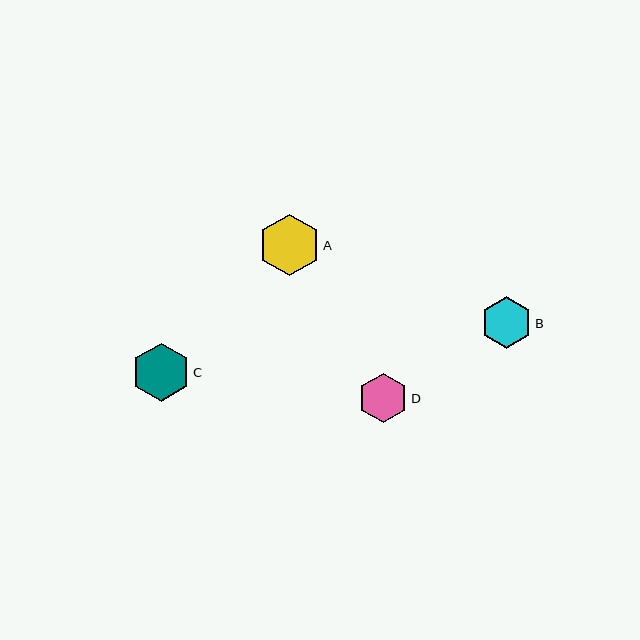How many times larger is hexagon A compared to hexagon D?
Hexagon A is approximately 1.3 times the size of hexagon D.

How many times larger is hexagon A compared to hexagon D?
Hexagon A is approximately 1.3 times the size of hexagon D.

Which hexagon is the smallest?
Hexagon D is the smallest with a size of approximately 49 pixels.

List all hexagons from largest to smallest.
From largest to smallest: A, C, B, D.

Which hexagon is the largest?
Hexagon A is the largest with a size of approximately 62 pixels.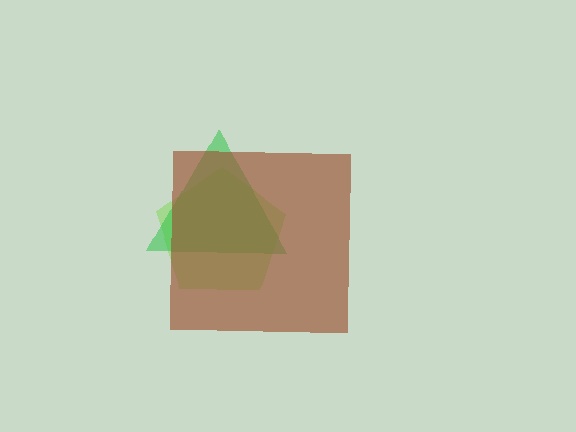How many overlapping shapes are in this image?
There are 3 overlapping shapes in the image.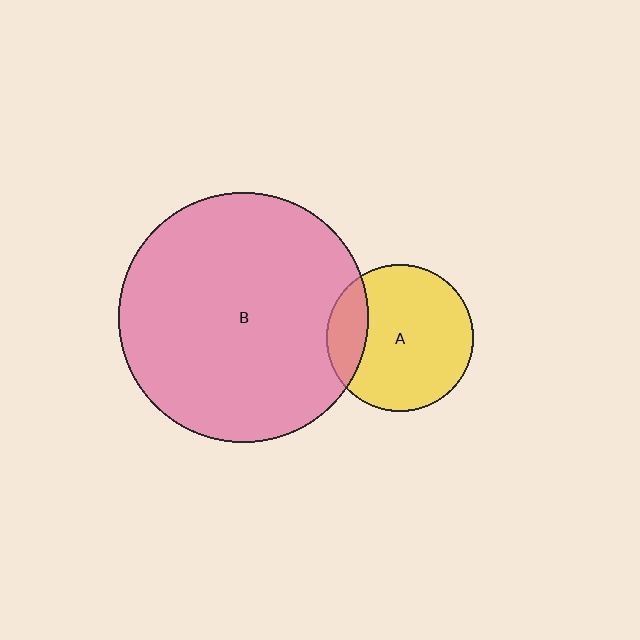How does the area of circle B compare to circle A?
Approximately 2.9 times.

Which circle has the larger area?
Circle B (pink).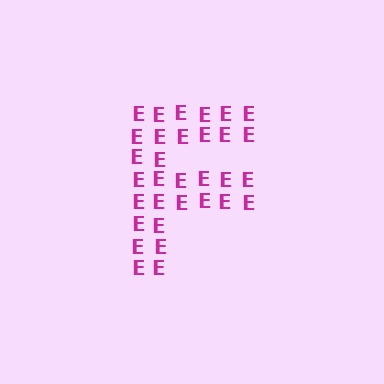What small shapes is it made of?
It is made of small letter E's.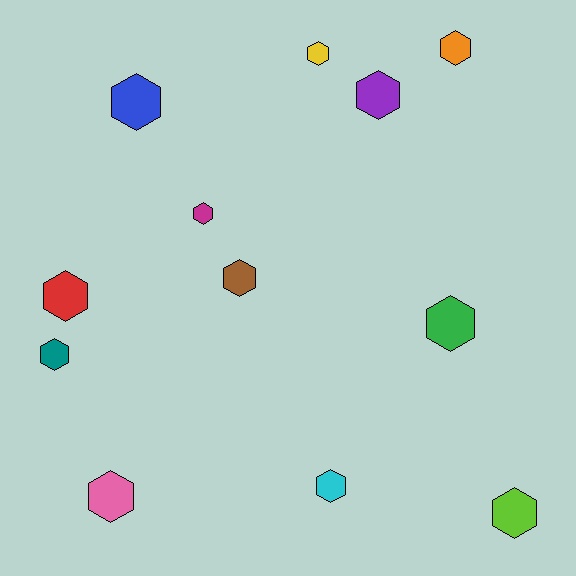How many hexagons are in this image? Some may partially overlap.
There are 12 hexagons.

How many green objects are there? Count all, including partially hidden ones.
There is 1 green object.